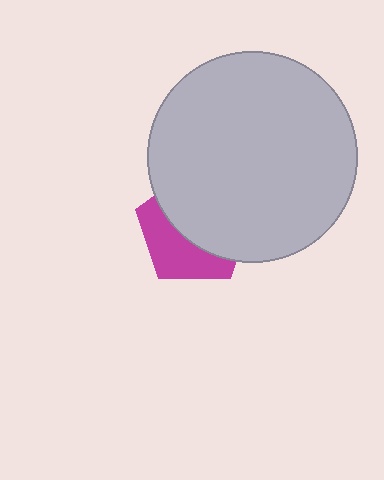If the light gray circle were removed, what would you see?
You would see the complete magenta pentagon.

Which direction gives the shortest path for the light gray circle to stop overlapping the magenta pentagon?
Moving toward the upper-right gives the shortest separation.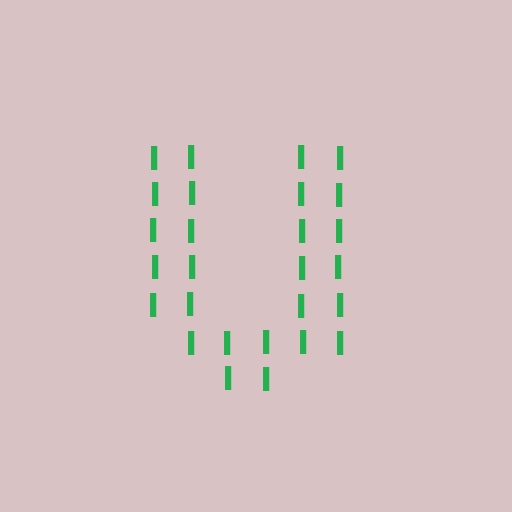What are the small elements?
The small elements are letter I's.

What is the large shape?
The large shape is the letter U.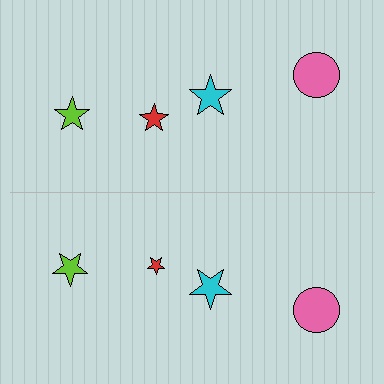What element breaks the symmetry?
The red star on the bottom side has a different size than its mirror counterpart.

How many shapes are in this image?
There are 8 shapes in this image.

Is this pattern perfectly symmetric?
No, the pattern is not perfectly symmetric. The red star on the bottom side has a different size than its mirror counterpart.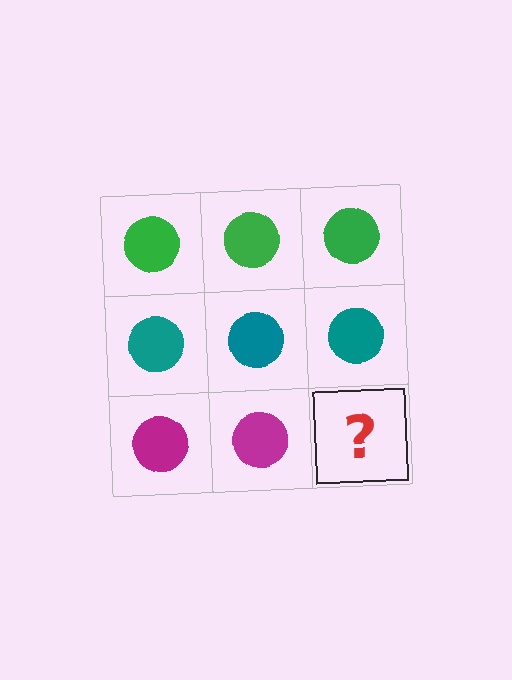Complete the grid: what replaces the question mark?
The question mark should be replaced with a magenta circle.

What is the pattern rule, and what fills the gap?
The rule is that each row has a consistent color. The gap should be filled with a magenta circle.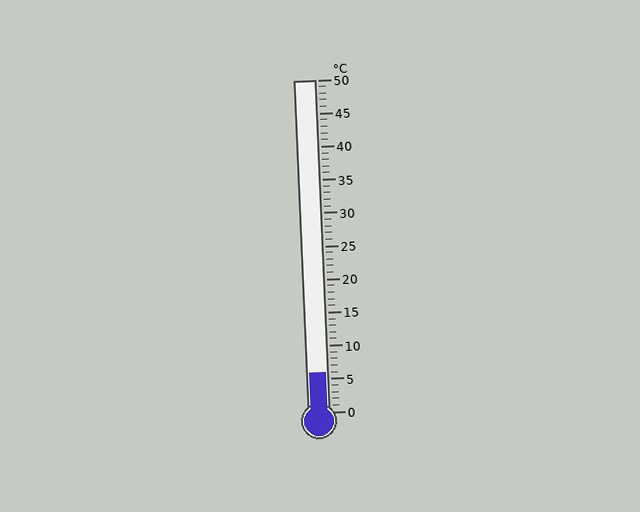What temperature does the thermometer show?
The thermometer shows approximately 6°C.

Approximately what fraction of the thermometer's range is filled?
The thermometer is filled to approximately 10% of its range.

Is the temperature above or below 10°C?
The temperature is below 10°C.